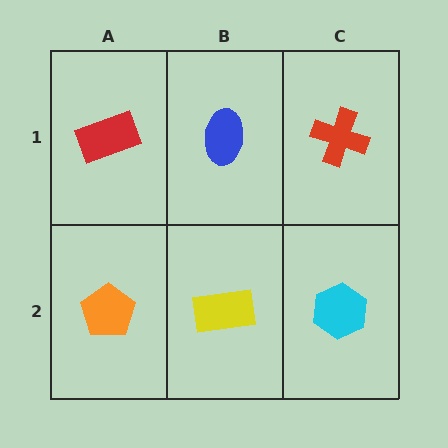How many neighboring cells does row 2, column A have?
2.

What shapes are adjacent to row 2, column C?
A red cross (row 1, column C), a yellow rectangle (row 2, column B).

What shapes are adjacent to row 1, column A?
An orange pentagon (row 2, column A), a blue ellipse (row 1, column B).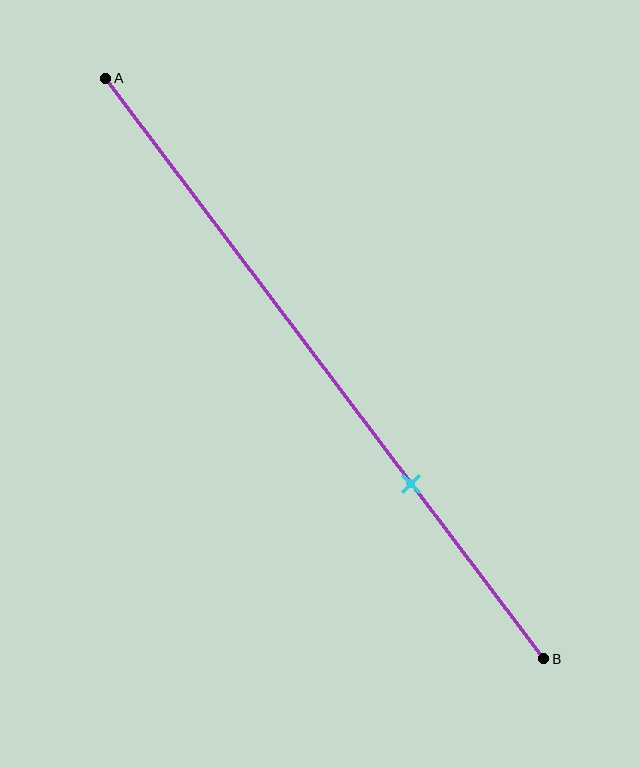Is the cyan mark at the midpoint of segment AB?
No, the mark is at about 70% from A, not at the 50% midpoint.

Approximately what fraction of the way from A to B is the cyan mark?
The cyan mark is approximately 70% of the way from A to B.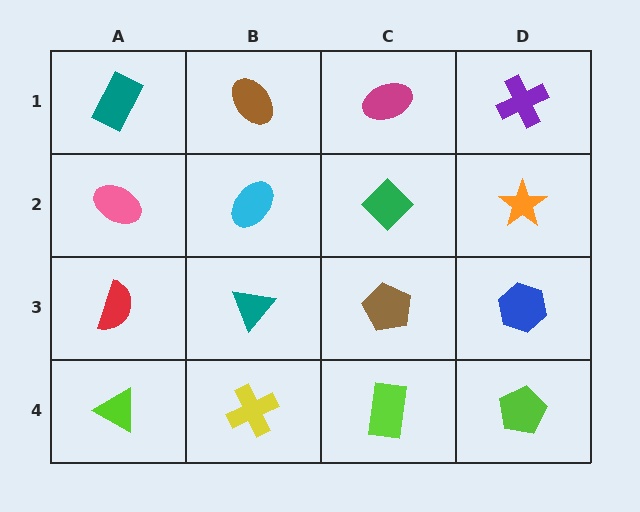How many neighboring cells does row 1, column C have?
3.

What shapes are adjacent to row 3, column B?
A cyan ellipse (row 2, column B), a yellow cross (row 4, column B), a red semicircle (row 3, column A), a brown pentagon (row 3, column C).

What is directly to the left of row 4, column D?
A lime rectangle.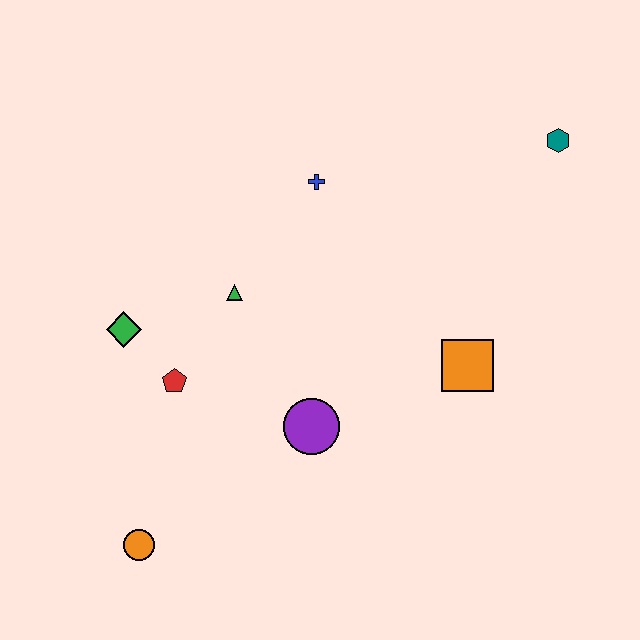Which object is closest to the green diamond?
The red pentagon is closest to the green diamond.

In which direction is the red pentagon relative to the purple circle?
The red pentagon is to the left of the purple circle.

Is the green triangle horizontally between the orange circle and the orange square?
Yes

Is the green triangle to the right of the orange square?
No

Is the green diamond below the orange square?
No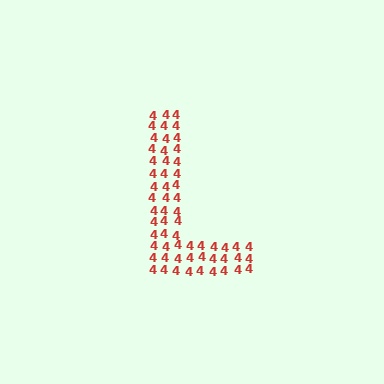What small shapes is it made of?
It is made of small digit 4's.